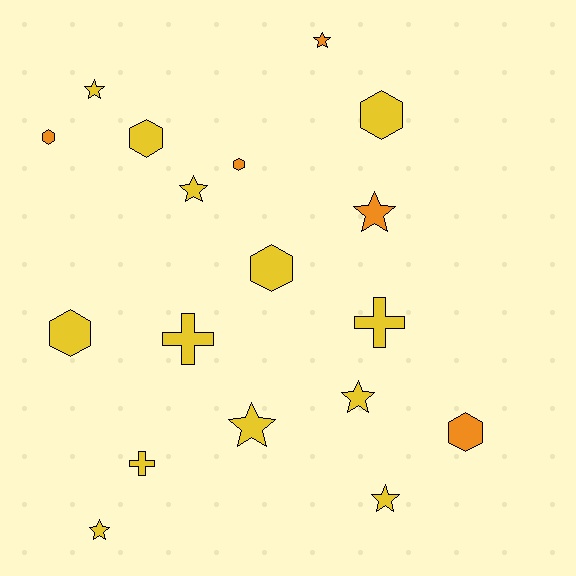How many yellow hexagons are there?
There are 4 yellow hexagons.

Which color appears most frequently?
Yellow, with 13 objects.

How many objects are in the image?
There are 18 objects.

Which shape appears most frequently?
Star, with 8 objects.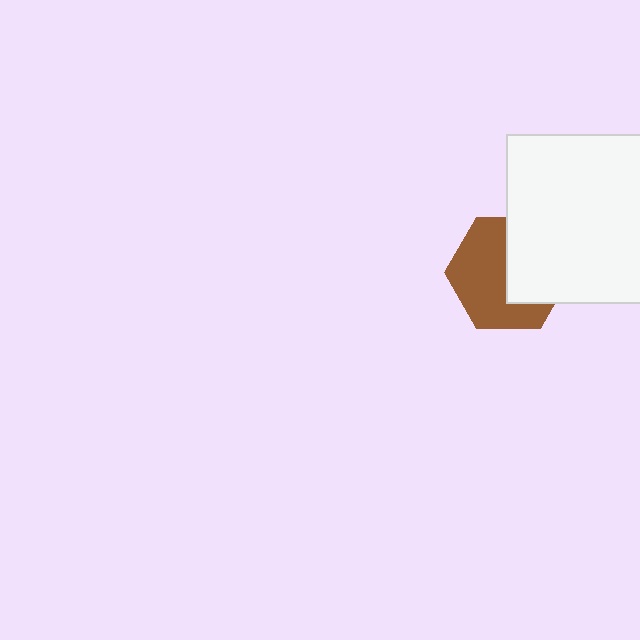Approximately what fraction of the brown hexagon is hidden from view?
Roughly 43% of the brown hexagon is hidden behind the white square.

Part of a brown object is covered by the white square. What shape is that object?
It is a hexagon.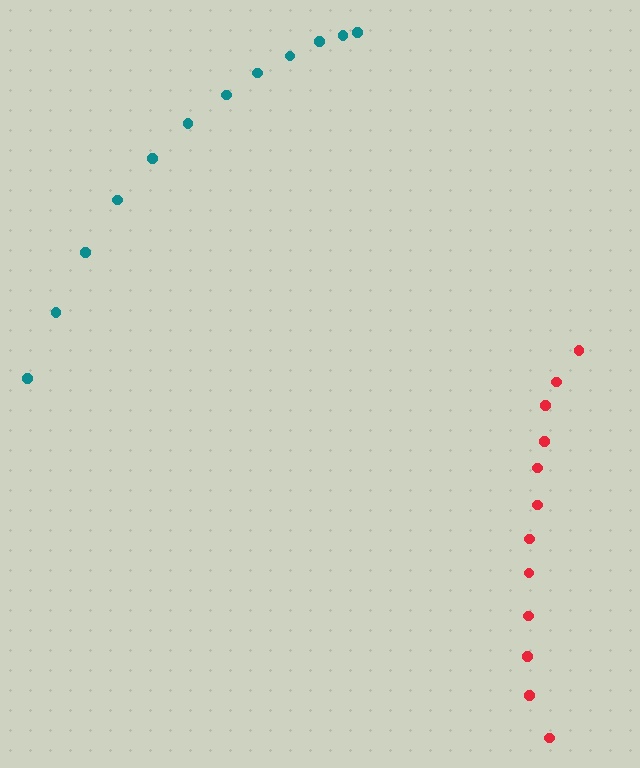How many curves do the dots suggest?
There are 2 distinct paths.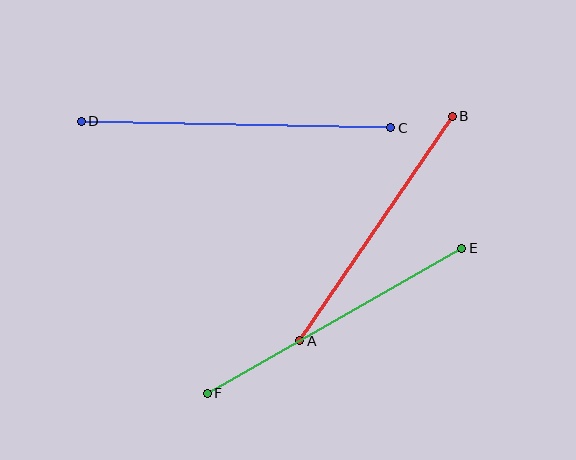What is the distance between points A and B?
The distance is approximately 272 pixels.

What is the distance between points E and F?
The distance is approximately 293 pixels.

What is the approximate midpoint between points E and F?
The midpoint is at approximately (334, 321) pixels.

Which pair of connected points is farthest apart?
Points C and D are farthest apart.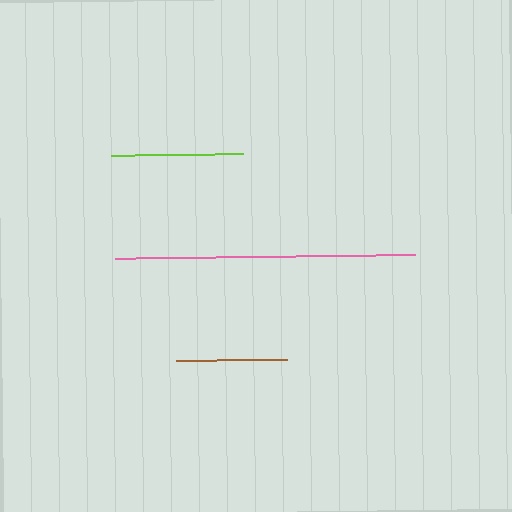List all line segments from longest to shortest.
From longest to shortest: pink, lime, brown.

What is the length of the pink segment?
The pink segment is approximately 300 pixels long.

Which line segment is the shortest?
The brown line is the shortest at approximately 111 pixels.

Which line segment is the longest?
The pink line is the longest at approximately 300 pixels.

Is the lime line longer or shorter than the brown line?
The lime line is longer than the brown line.